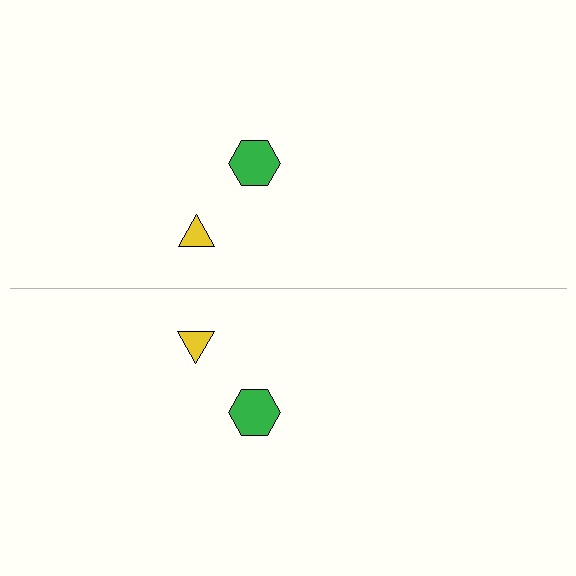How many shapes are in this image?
There are 4 shapes in this image.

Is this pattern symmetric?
Yes, this pattern has bilateral (reflection) symmetry.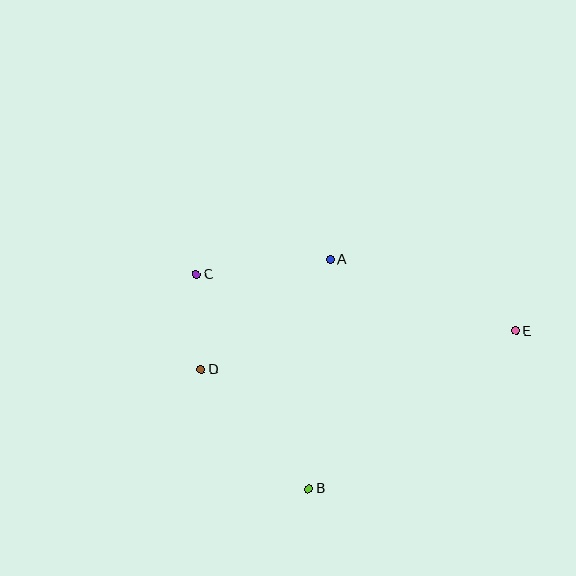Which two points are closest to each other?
Points C and D are closest to each other.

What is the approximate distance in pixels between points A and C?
The distance between A and C is approximately 135 pixels.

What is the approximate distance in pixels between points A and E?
The distance between A and E is approximately 199 pixels.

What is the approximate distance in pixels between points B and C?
The distance between B and C is approximately 242 pixels.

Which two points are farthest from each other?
Points C and E are farthest from each other.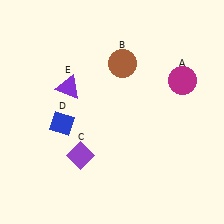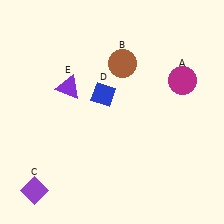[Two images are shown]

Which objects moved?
The objects that moved are: the purple diamond (C), the blue diamond (D).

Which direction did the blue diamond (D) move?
The blue diamond (D) moved right.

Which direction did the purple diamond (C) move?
The purple diamond (C) moved left.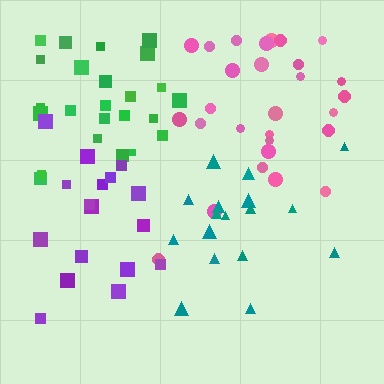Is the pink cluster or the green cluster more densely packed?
Pink.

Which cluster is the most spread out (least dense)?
Purple.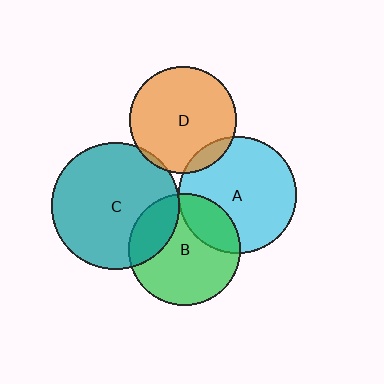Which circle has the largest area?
Circle C (teal).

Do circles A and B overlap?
Yes.